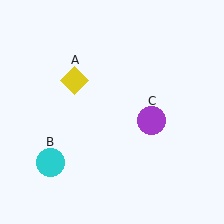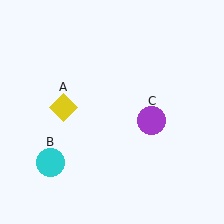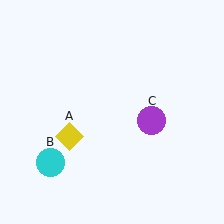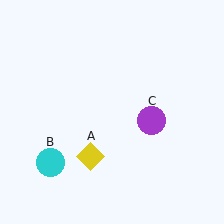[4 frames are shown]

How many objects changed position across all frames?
1 object changed position: yellow diamond (object A).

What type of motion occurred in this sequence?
The yellow diamond (object A) rotated counterclockwise around the center of the scene.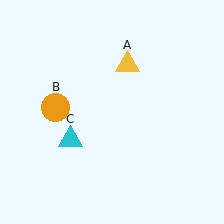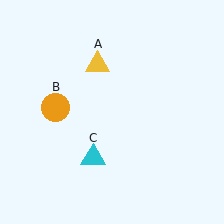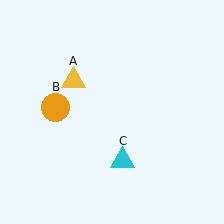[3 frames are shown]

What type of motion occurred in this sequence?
The yellow triangle (object A), cyan triangle (object C) rotated counterclockwise around the center of the scene.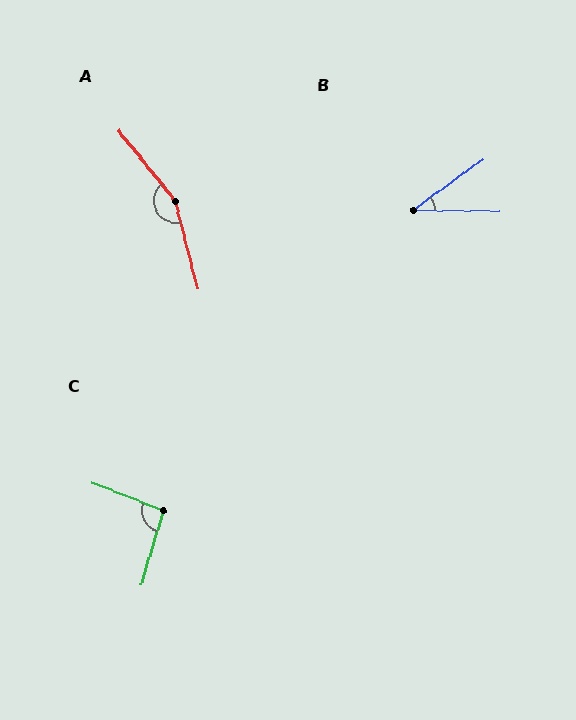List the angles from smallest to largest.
B (36°), C (94°), A (155°).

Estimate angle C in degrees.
Approximately 94 degrees.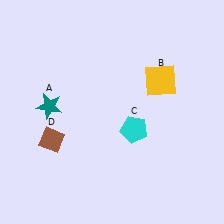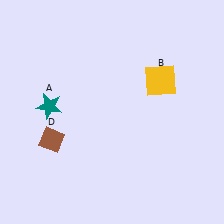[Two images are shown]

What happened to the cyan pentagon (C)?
The cyan pentagon (C) was removed in Image 2. It was in the bottom-right area of Image 1.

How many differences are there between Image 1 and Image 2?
There is 1 difference between the two images.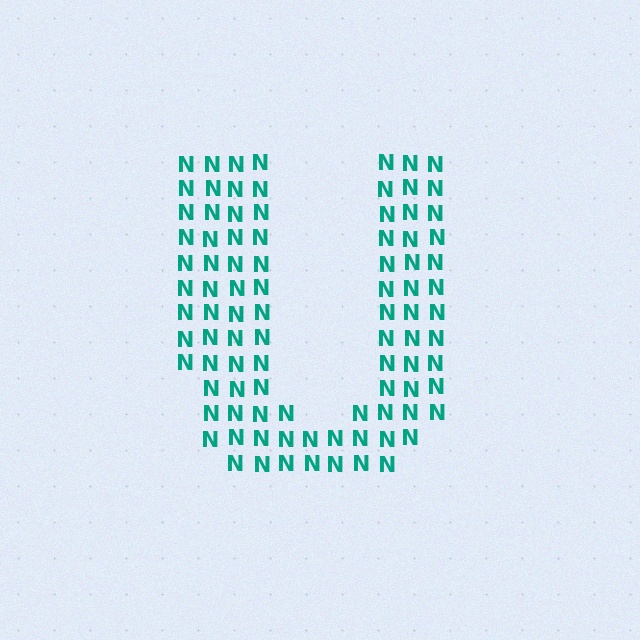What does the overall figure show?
The overall figure shows the letter U.